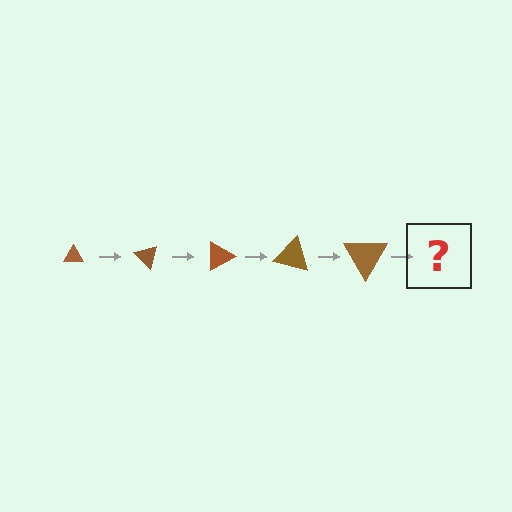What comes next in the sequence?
The next element should be a triangle, larger than the previous one and rotated 225 degrees from the start.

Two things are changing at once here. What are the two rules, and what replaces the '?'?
The two rules are that the triangle grows larger each step and it rotates 45 degrees each step. The '?' should be a triangle, larger than the previous one and rotated 225 degrees from the start.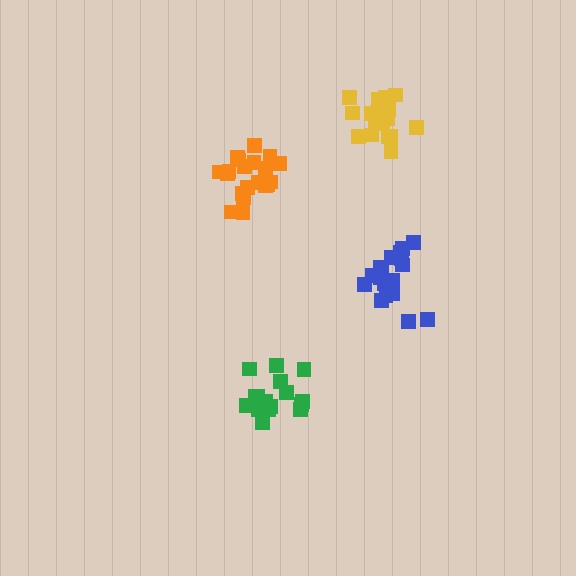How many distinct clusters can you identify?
There are 4 distinct clusters.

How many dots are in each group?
Group 1: 17 dots, Group 2: 20 dots, Group 3: 19 dots, Group 4: 19 dots (75 total).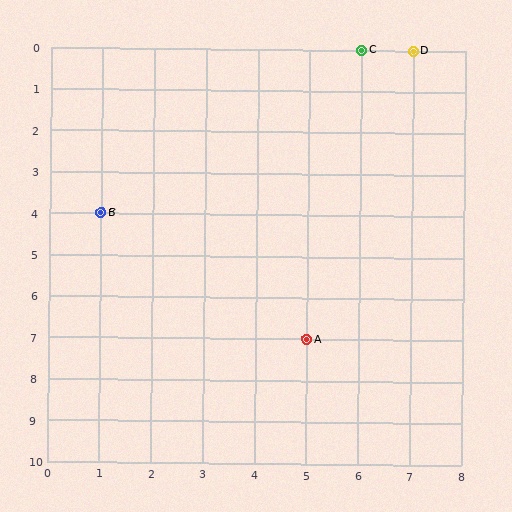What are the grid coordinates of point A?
Point A is at grid coordinates (5, 7).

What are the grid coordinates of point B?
Point B is at grid coordinates (1, 4).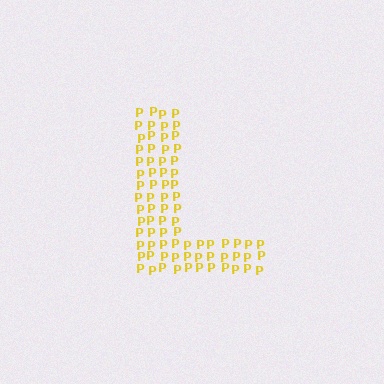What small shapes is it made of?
It is made of small letter P's.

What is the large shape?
The large shape is the letter L.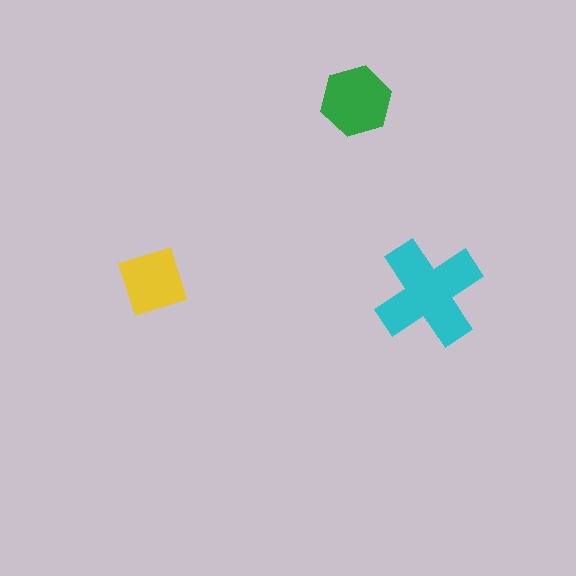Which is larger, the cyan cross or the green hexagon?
The cyan cross.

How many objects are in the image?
There are 3 objects in the image.